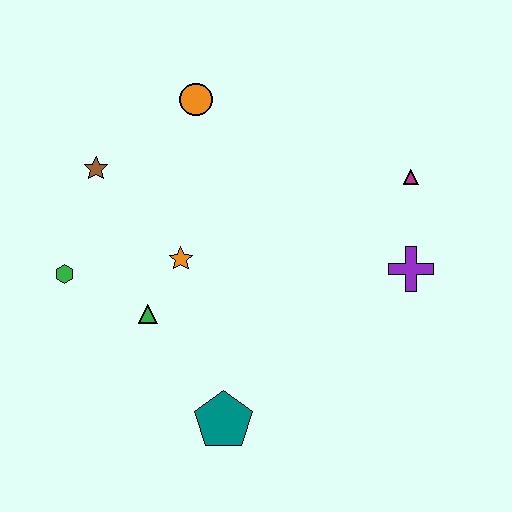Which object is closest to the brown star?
The green hexagon is closest to the brown star.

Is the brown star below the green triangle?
No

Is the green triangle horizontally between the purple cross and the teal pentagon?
No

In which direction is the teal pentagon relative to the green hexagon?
The teal pentagon is to the right of the green hexagon.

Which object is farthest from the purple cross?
The green hexagon is farthest from the purple cross.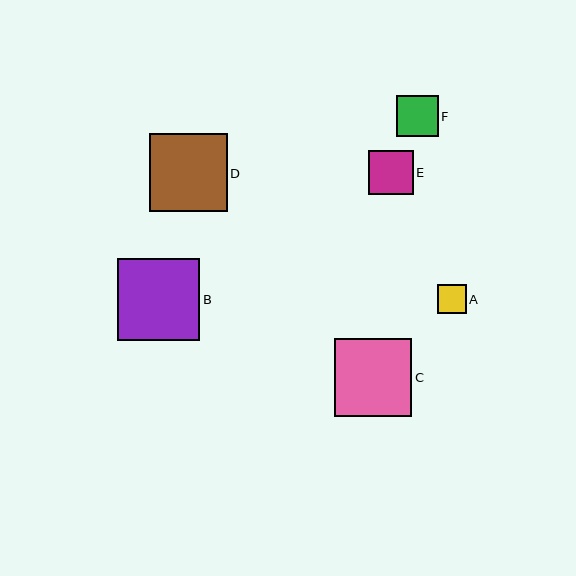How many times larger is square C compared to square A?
Square C is approximately 2.7 times the size of square A.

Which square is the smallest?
Square A is the smallest with a size of approximately 29 pixels.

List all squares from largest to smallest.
From largest to smallest: B, D, C, E, F, A.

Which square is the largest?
Square B is the largest with a size of approximately 82 pixels.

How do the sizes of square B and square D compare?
Square B and square D are approximately the same size.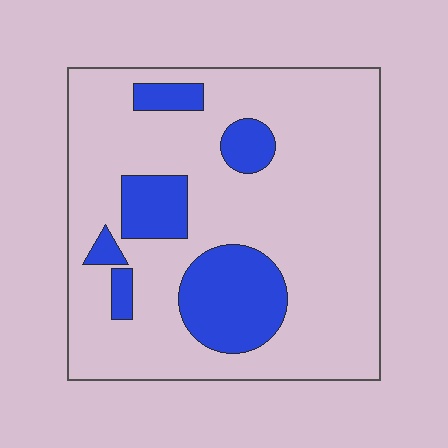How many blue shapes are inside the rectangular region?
6.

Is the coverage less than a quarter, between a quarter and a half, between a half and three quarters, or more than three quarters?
Less than a quarter.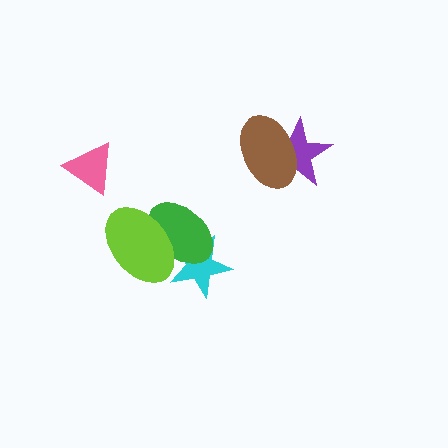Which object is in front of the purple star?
The brown ellipse is in front of the purple star.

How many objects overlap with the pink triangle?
0 objects overlap with the pink triangle.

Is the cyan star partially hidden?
Yes, it is partially covered by another shape.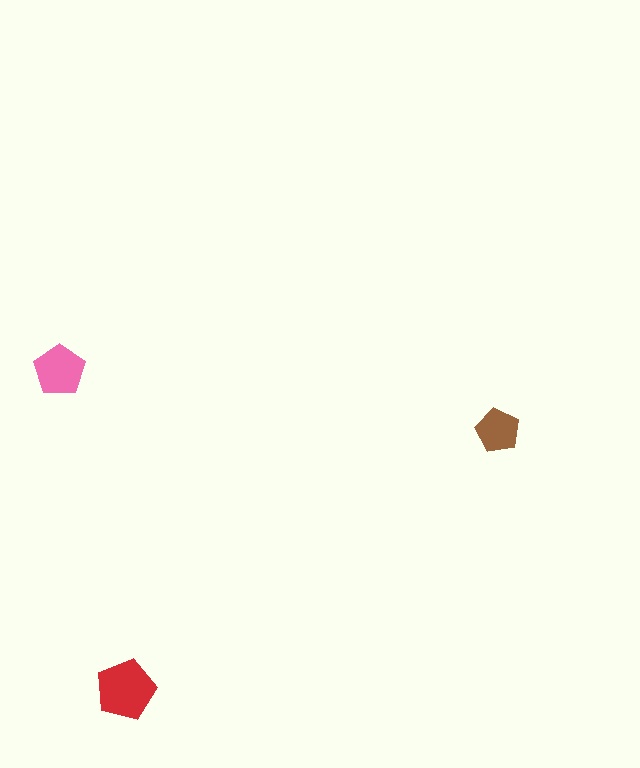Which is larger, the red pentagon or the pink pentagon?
The red one.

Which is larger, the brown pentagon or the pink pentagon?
The pink one.